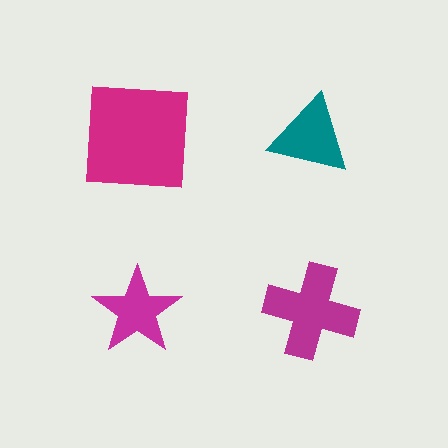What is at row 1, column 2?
A teal triangle.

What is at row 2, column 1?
A magenta star.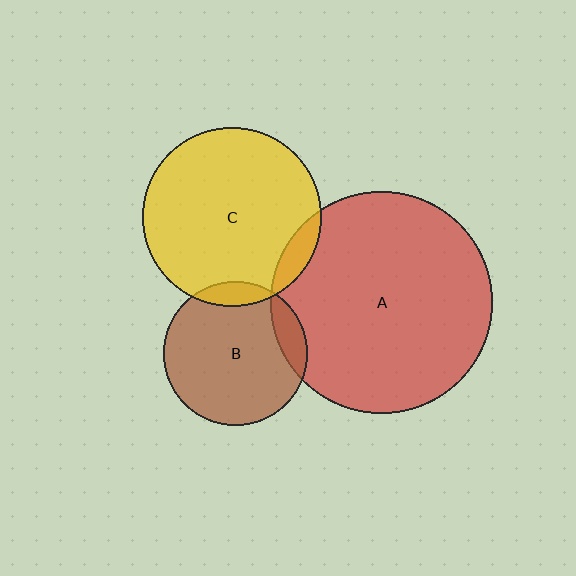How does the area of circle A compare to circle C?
Approximately 1.5 times.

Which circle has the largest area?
Circle A (red).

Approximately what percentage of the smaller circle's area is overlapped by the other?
Approximately 10%.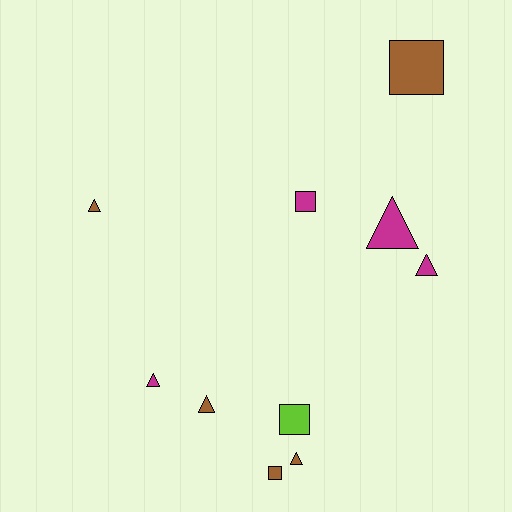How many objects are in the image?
There are 10 objects.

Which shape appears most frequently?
Triangle, with 6 objects.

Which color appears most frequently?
Brown, with 5 objects.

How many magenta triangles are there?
There are 3 magenta triangles.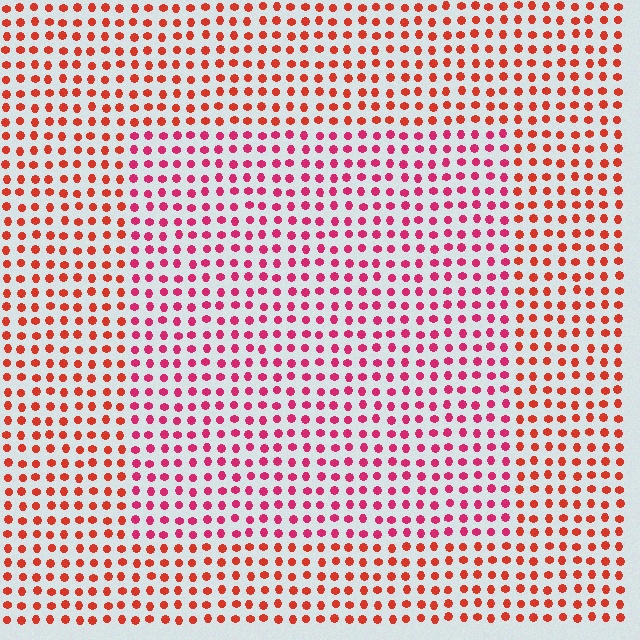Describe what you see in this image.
The image is filled with small red elements in a uniform arrangement. A rectangle-shaped region is visible where the elements are tinted to a slightly different hue, forming a subtle color boundary.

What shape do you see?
I see a rectangle.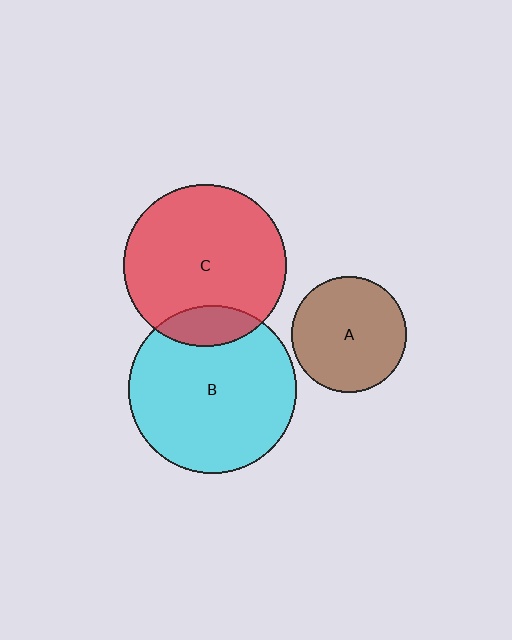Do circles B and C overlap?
Yes.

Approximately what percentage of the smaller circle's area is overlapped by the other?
Approximately 15%.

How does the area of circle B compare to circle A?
Approximately 2.1 times.